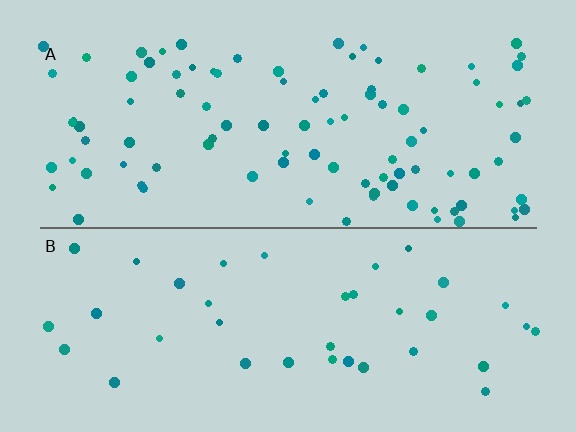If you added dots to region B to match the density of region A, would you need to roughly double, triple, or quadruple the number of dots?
Approximately triple.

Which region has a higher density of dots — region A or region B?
A (the top).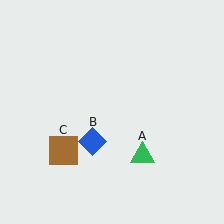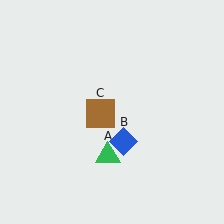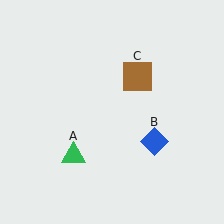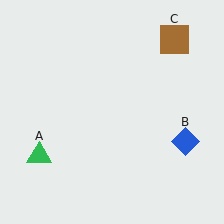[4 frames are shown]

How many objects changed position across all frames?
3 objects changed position: green triangle (object A), blue diamond (object B), brown square (object C).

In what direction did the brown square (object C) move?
The brown square (object C) moved up and to the right.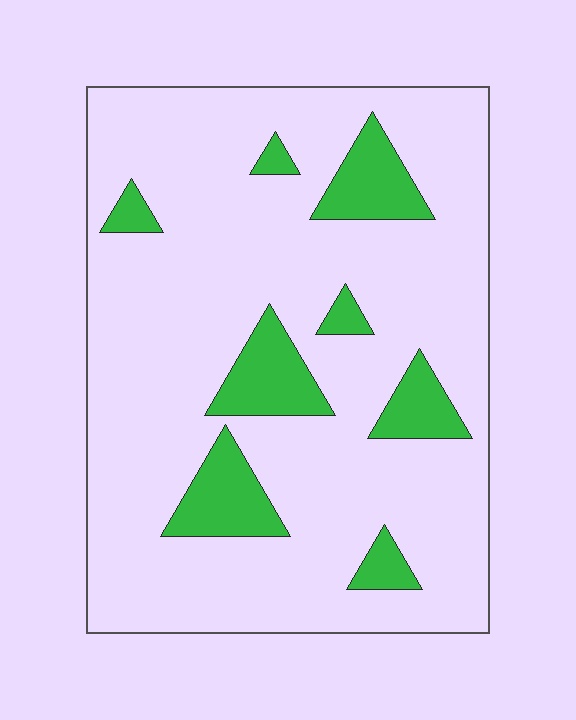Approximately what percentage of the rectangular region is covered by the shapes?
Approximately 15%.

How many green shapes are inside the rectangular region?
8.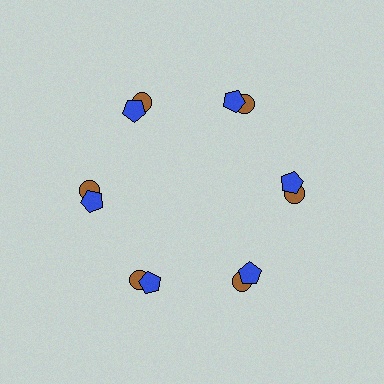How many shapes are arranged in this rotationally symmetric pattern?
There are 12 shapes, arranged in 6 groups of 2.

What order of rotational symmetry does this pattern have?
This pattern has 6-fold rotational symmetry.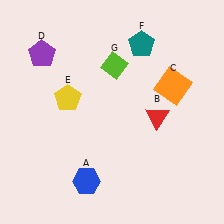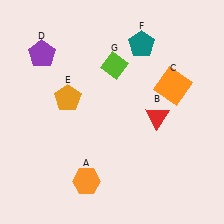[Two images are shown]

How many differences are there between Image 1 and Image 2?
There are 2 differences between the two images.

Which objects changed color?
A changed from blue to orange. E changed from yellow to orange.